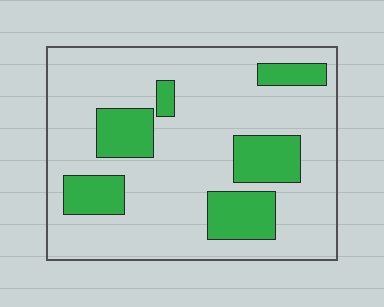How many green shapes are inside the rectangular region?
6.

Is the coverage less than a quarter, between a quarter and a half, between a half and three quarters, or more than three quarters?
Less than a quarter.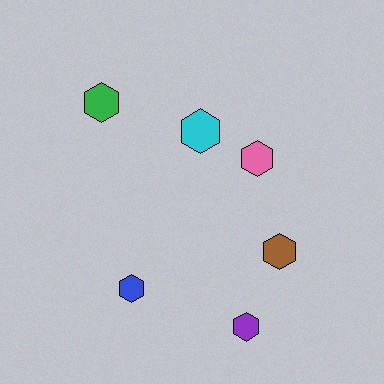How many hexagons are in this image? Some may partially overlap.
There are 6 hexagons.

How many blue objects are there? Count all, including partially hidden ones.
There is 1 blue object.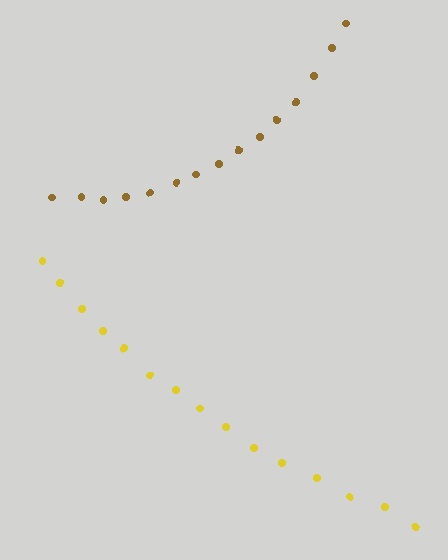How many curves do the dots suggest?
There are 2 distinct paths.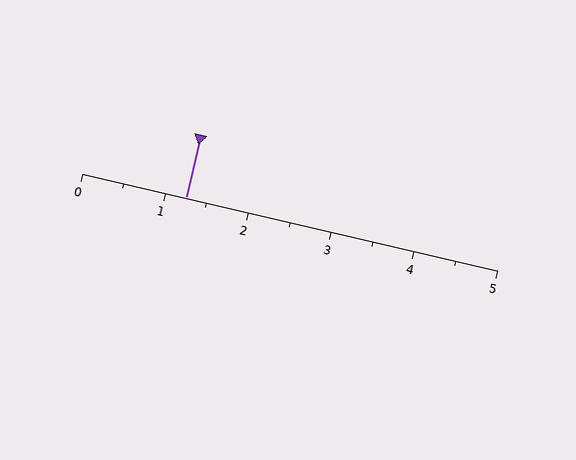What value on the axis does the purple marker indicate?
The marker indicates approximately 1.2.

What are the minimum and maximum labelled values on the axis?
The axis runs from 0 to 5.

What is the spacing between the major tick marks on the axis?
The major ticks are spaced 1 apart.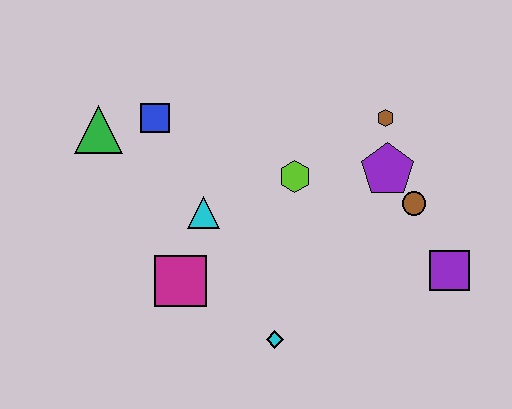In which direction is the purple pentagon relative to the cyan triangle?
The purple pentagon is to the right of the cyan triangle.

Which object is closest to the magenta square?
The cyan triangle is closest to the magenta square.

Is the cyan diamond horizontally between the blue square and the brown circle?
Yes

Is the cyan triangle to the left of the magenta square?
No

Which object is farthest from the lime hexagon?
The green triangle is farthest from the lime hexagon.